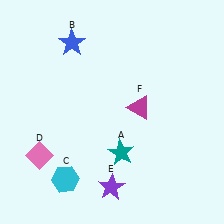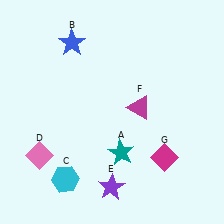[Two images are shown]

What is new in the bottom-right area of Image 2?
A magenta diamond (G) was added in the bottom-right area of Image 2.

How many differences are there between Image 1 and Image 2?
There is 1 difference between the two images.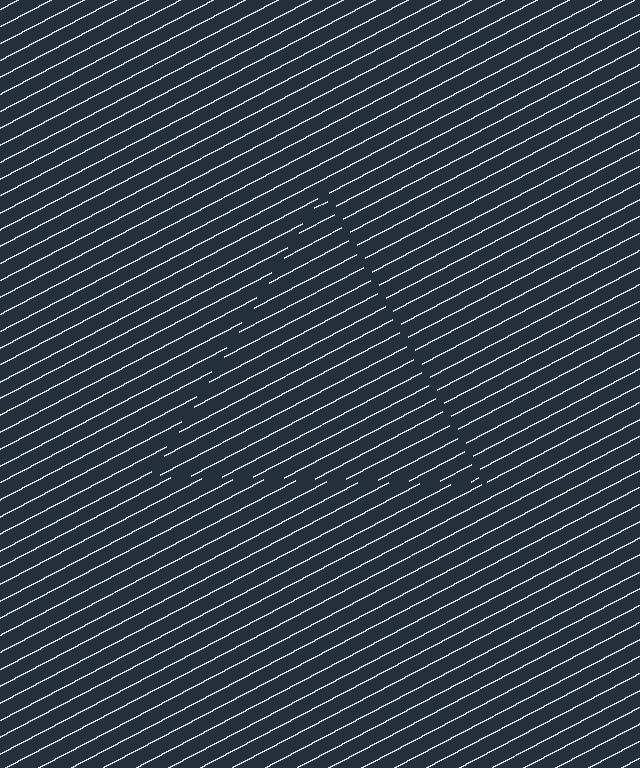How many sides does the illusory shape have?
3 sides — the line-ends trace a triangle.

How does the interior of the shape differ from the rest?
The interior of the shape contains the same grating, shifted by half a period — the contour is defined by the phase discontinuity where line-ends from the inner and outer gratings abut.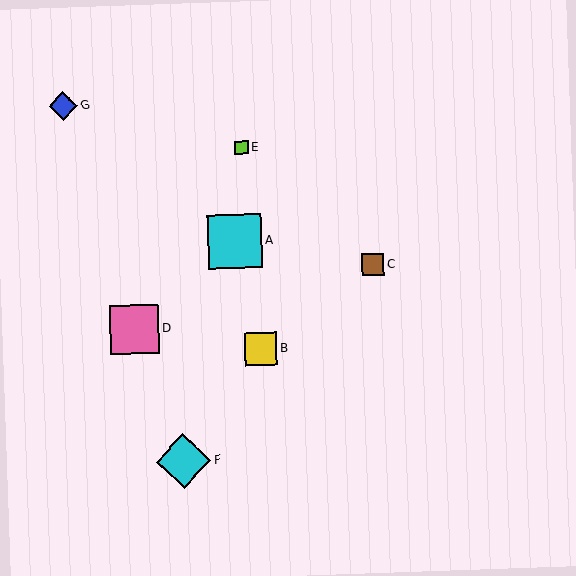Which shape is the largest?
The cyan diamond (labeled F) is the largest.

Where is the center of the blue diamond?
The center of the blue diamond is at (63, 106).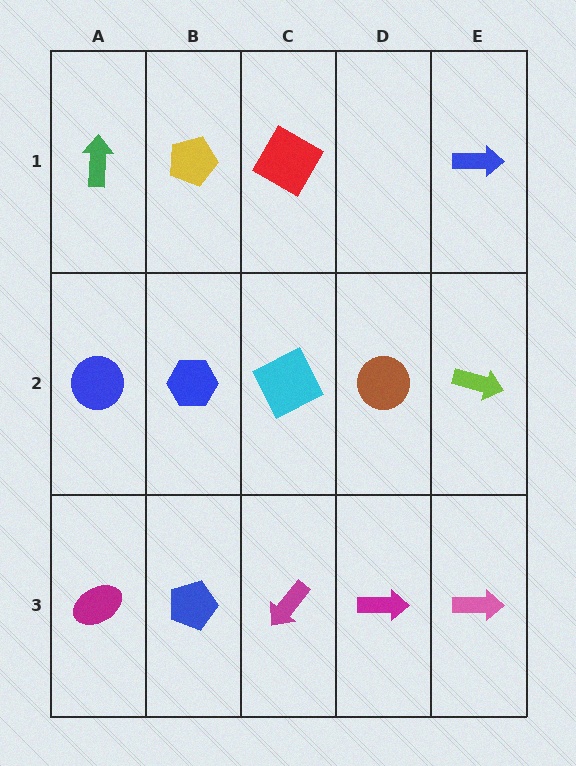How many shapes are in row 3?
5 shapes.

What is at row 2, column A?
A blue circle.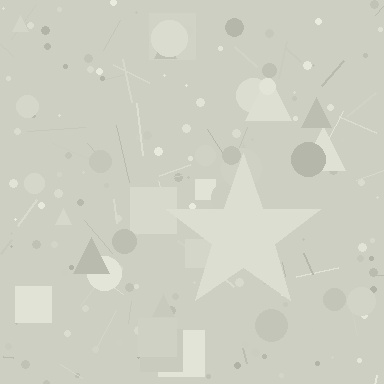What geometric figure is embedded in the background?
A star is embedded in the background.